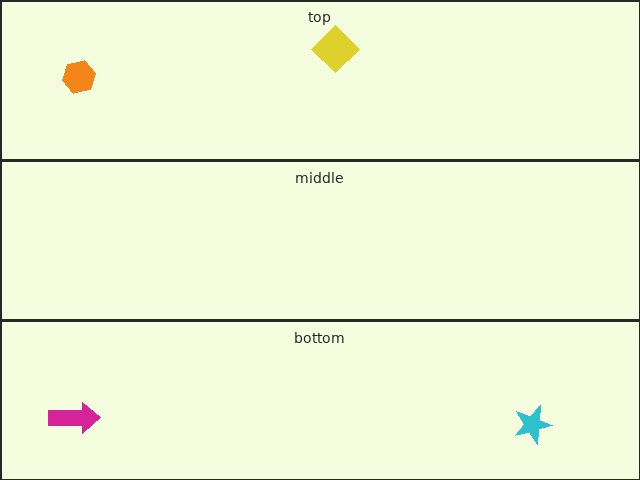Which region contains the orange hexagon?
The top region.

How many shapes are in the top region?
2.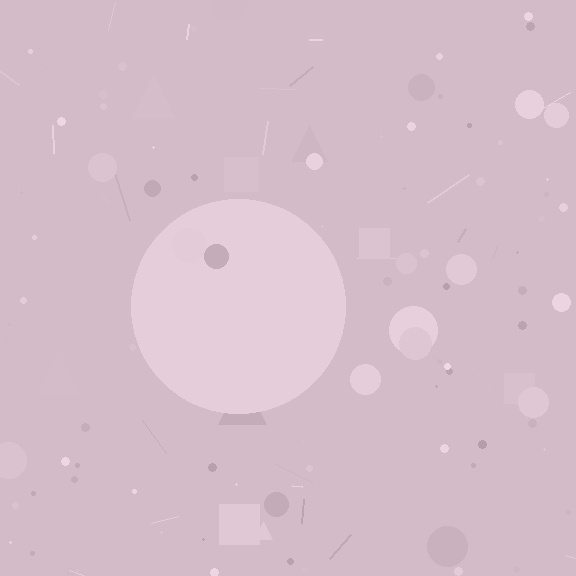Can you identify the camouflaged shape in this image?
The camouflaged shape is a circle.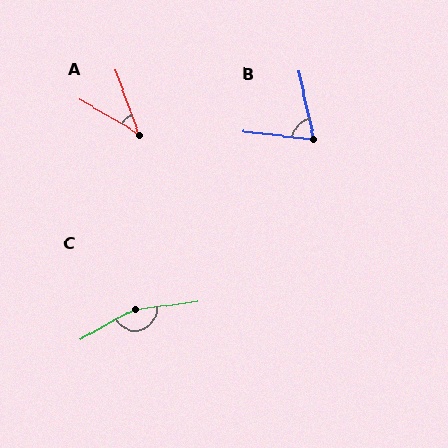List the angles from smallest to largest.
A (39°), B (71°), C (158°).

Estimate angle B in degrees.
Approximately 71 degrees.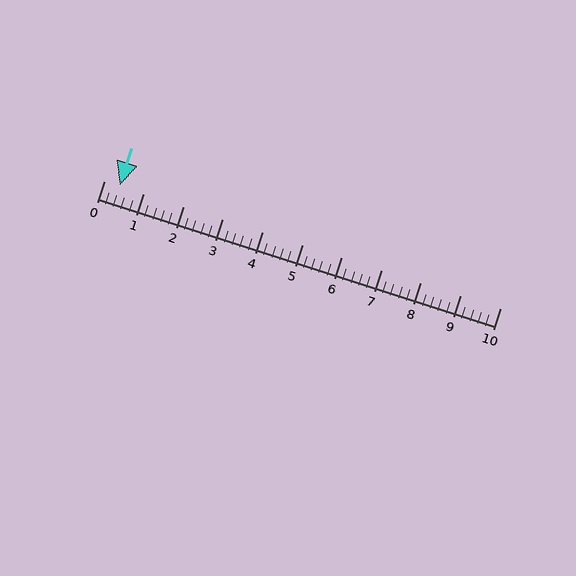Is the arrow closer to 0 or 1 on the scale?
The arrow is closer to 0.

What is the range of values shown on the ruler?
The ruler shows values from 0 to 10.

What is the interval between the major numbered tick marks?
The major tick marks are spaced 1 units apart.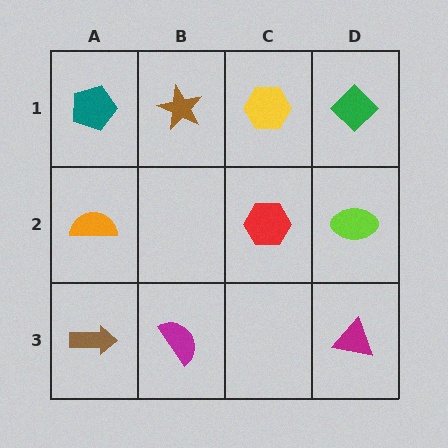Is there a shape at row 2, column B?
No, that cell is empty.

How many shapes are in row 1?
4 shapes.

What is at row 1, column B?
A brown star.